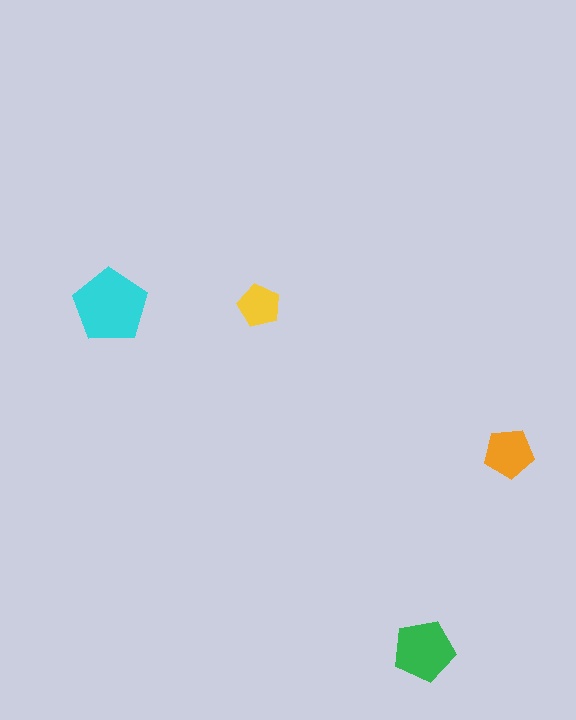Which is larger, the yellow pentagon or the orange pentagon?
The orange one.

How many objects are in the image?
There are 4 objects in the image.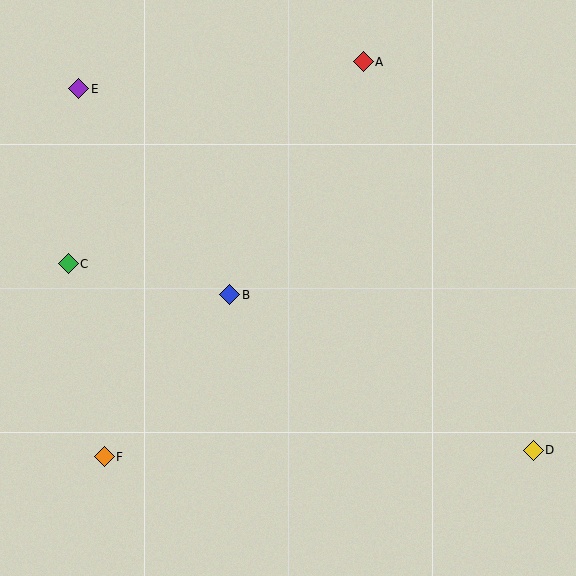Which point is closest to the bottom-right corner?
Point D is closest to the bottom-right corner.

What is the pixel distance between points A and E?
The distance between A and E is 286 pixels.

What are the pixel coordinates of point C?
Point C is at (68, 264).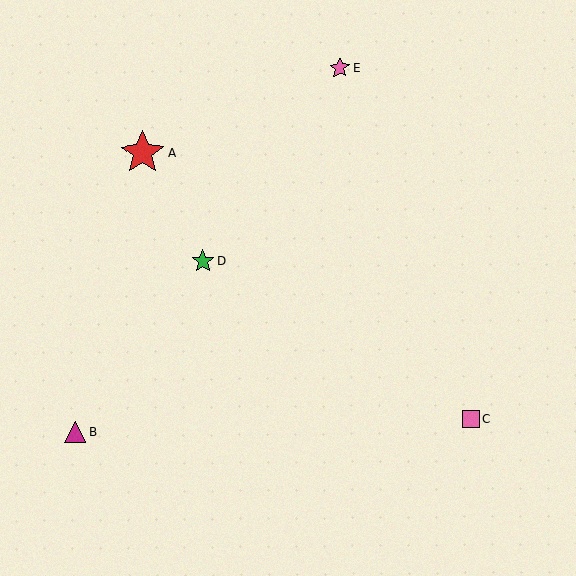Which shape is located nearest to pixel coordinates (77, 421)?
The magenta triangle (labeled B) at (76, 432) is nearest to that location.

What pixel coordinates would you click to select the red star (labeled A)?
Click at (142, 153) to select the red star A.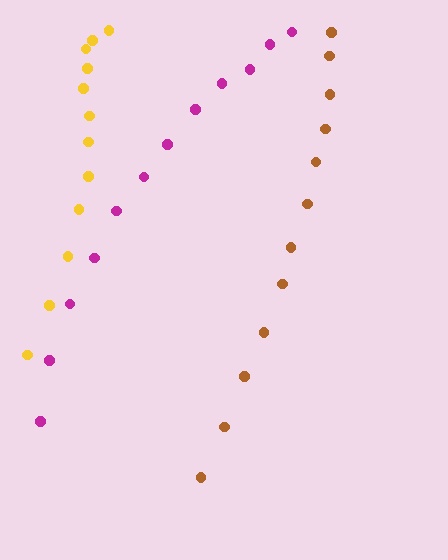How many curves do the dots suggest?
There are 3 distinct paths.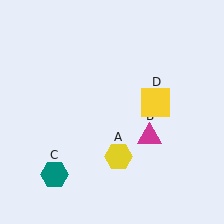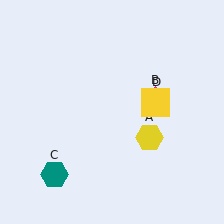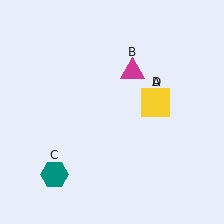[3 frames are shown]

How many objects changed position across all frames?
2 objects changed position: yellow hexagon (object A), magenta triangle (object B).